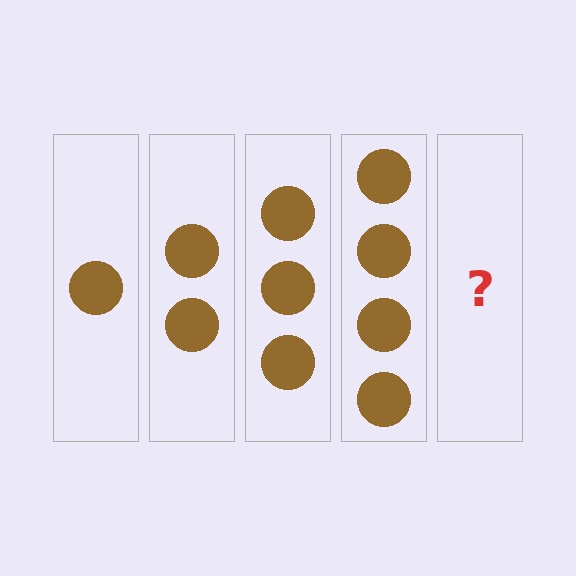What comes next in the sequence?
The next element should be 5 circles.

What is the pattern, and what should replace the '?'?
The pattern is that each step adds one more circle. The '?' should be 5 circles.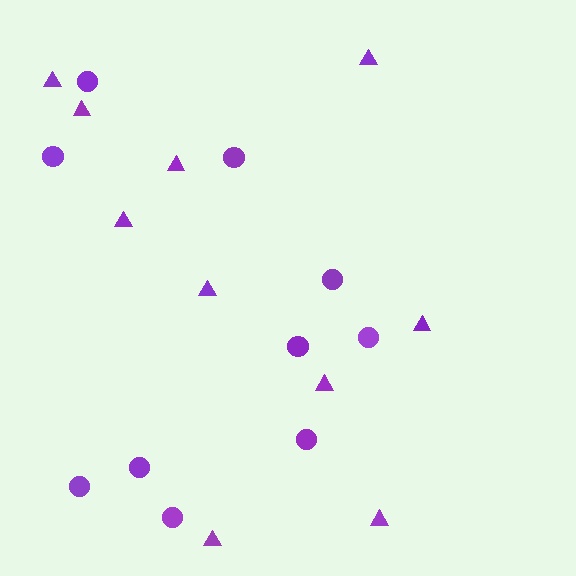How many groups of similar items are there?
There are 2 groups: one group of circles (10) and one group of triangles (10).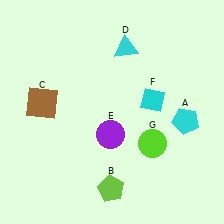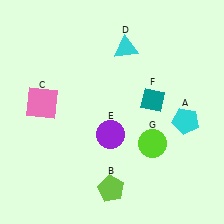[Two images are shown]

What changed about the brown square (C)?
In Image 1, C is brown. In Image 2, it changed to pink.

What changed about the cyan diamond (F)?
In Image 1, F is cyan. In Image 2, it changed to teal.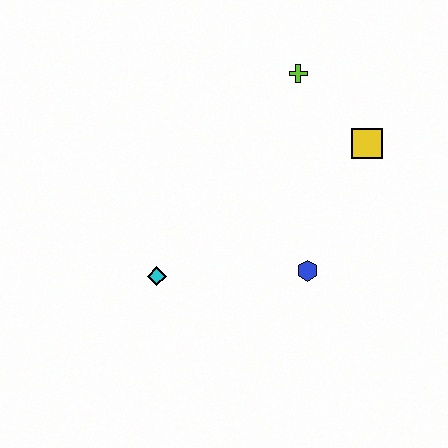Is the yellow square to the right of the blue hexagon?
Yes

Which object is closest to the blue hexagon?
The yellow square is closest to the blue hexagon.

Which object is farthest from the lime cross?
The cyan diamond is farthest from the lime cross.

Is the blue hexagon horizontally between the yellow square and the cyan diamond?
Yes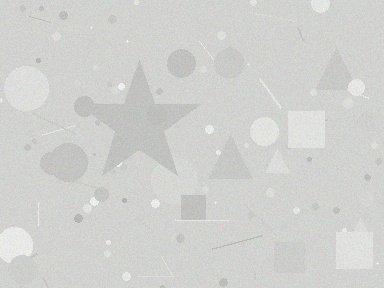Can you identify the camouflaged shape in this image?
The camouflaged shape is a star.